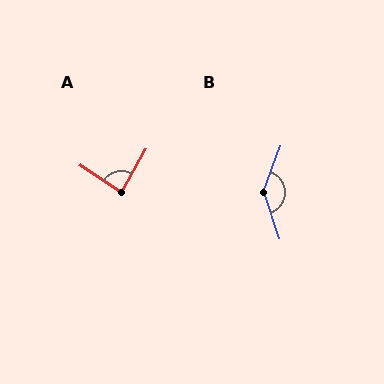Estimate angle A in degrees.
Approximately 86 degrees.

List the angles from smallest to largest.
A (86°), B (141°).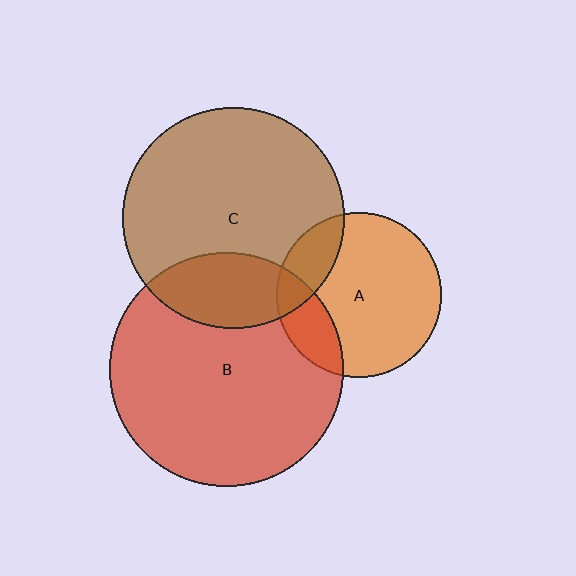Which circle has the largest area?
Circle B (red).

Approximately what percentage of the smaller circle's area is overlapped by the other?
Approximately 20%.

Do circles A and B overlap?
Yes.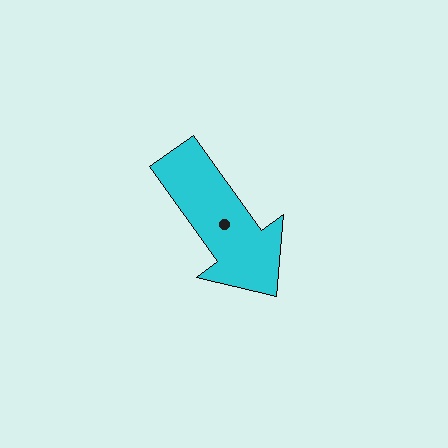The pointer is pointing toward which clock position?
Roughly 5 o'clock.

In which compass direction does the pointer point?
Southeast.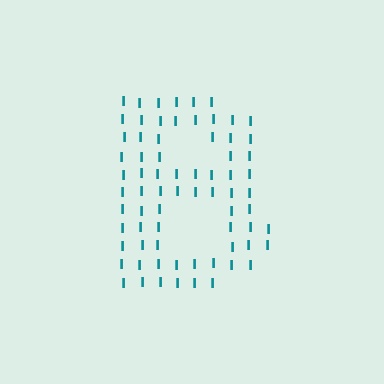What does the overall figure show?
The overall figure shows the letter B.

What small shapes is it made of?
It is made of small letter I's.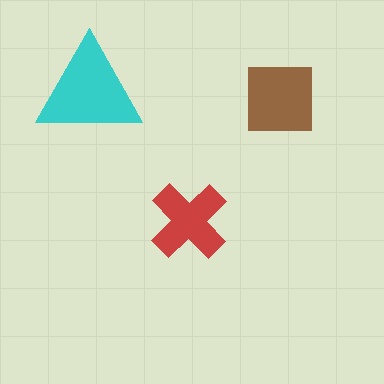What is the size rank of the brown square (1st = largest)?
2nd.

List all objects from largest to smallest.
The cyan triangle, the brown square, the red cross.